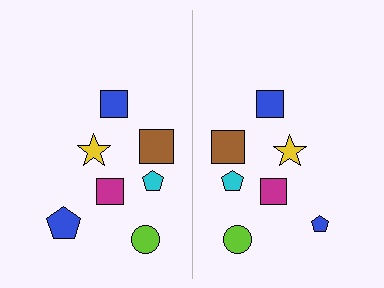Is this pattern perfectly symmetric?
No, the pattern is not perfectly symmetric. The blue pentagon on the right side has a different size than its mirror counterpart.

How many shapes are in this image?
There are 14 shapes in this image.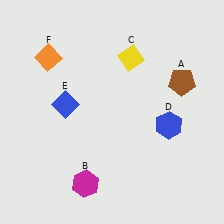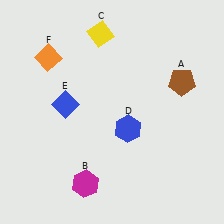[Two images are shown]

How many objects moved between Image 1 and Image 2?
2 objects moved between the two images.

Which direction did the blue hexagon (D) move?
The blue hexagon (D) moved left.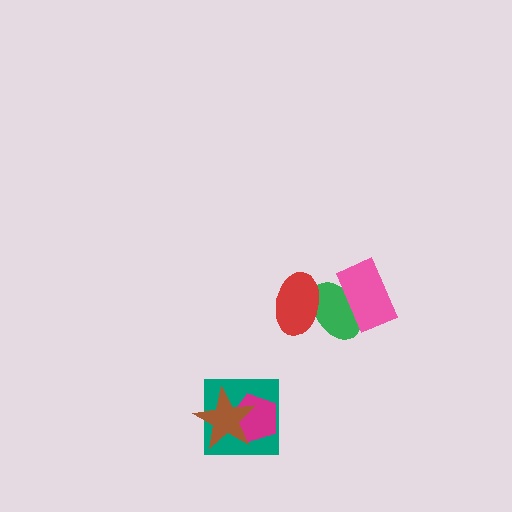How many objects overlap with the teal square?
2 objects overlap with the teal square.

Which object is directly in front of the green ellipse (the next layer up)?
The red ellipse is directly in front of the green ellipse.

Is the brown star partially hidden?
No, no other shape covers it.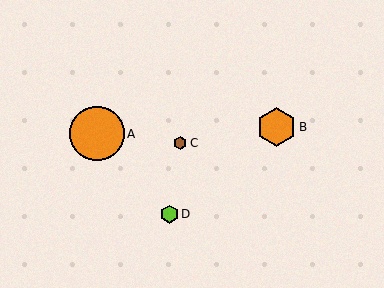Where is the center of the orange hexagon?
The center of the orange hexagon is at (276, 127).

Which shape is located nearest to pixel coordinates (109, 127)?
The orange circle (labeled A) at (97, 134) is nearest to that location.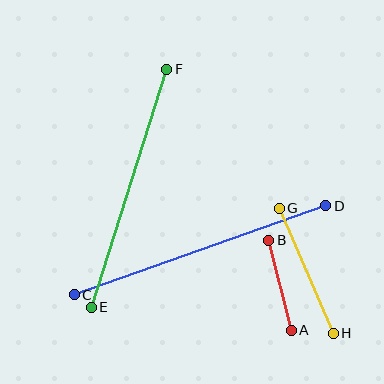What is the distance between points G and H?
The distance is approximately 136 pixels.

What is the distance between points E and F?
The distance is approximately 250 pixels.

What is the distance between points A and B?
The distance is approximately 93 pixels.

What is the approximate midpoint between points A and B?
The midpoint is at approximately (280, 285) pixels.